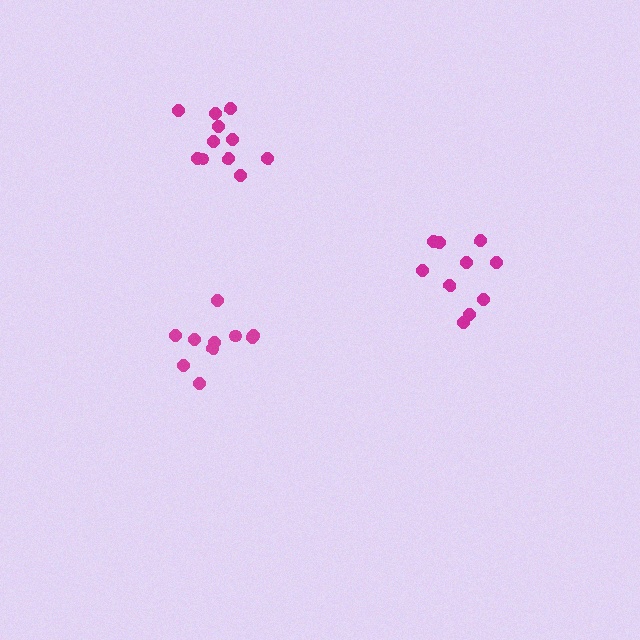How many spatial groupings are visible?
There are 3 spatial groupings.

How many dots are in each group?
Group 1: 10 dots, Group 2: 11 dots, Group 3: 10 dots (31 total).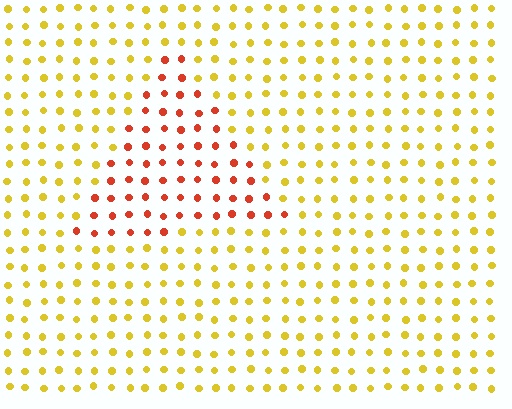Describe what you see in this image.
The image is filled with small yellow elements in a uniform arrangement. A triangle-shaped region is visible where the elements are tinted to a slightly different hue, forming a subtle color boundary.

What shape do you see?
I see a triangle.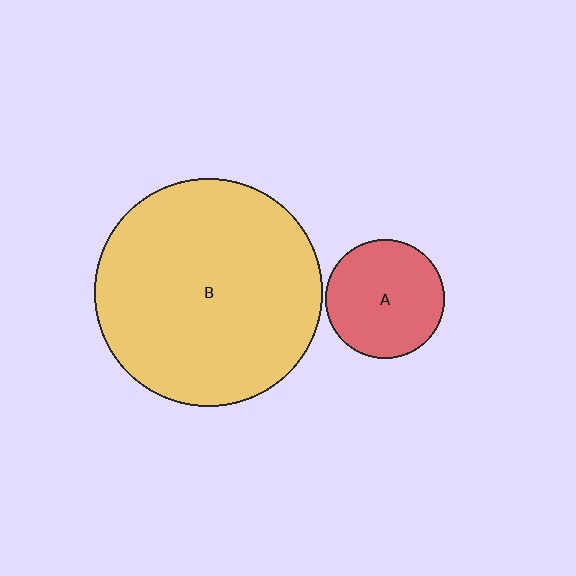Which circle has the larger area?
Circle B (yellow).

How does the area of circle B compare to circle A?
Approximately 3.7 times.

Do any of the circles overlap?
No, none of the circles overlap.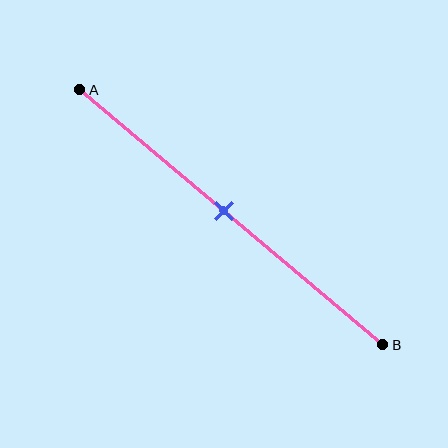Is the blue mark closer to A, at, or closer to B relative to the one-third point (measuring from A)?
The blue mark is closer to point B than the one-third point of segment AB.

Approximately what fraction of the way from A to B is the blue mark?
The blue mark is approximately 45% of the way from A to B.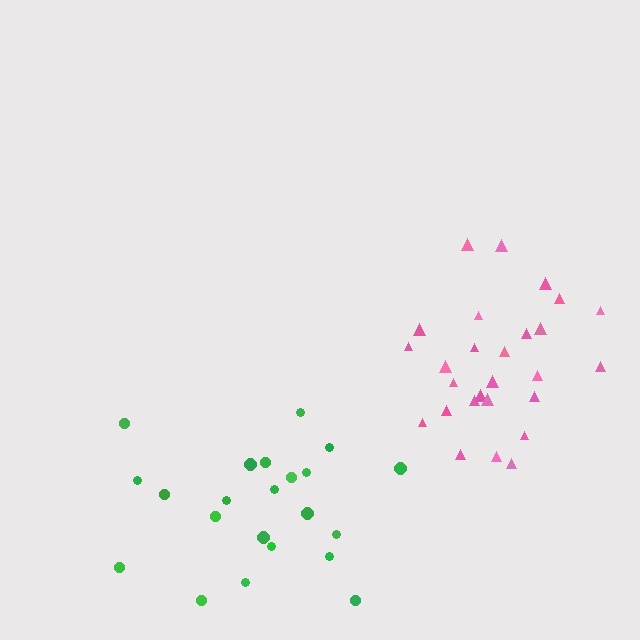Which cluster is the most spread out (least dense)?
Green.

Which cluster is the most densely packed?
Pink.